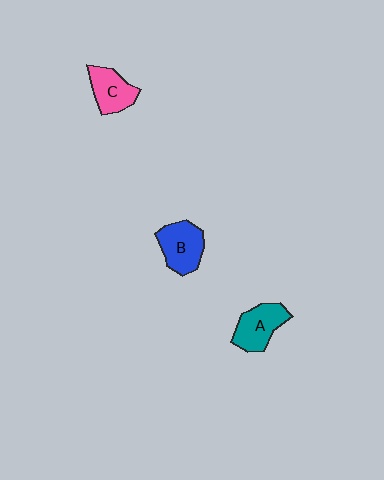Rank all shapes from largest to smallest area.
From largest to smallest: B (blue), A (teal), C (pink).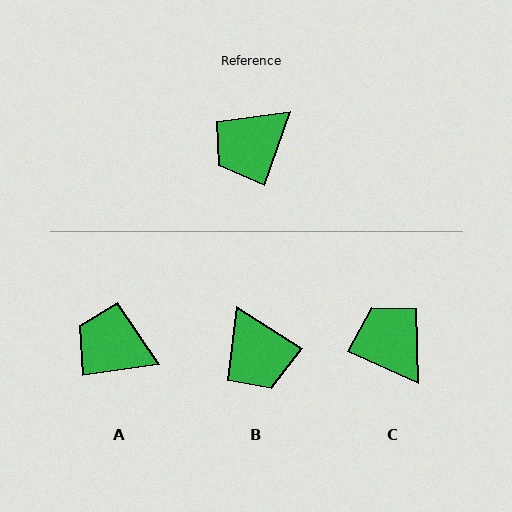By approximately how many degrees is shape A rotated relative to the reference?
Approximately 63 degrees clockwise.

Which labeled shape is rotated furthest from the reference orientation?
C, about 95 degrees away.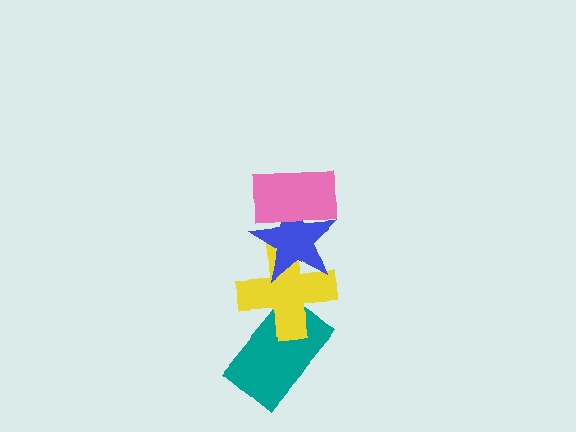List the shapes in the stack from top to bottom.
From top to bottom: the pink rectangle, the blue star, the yellow cross, the teal rectangle.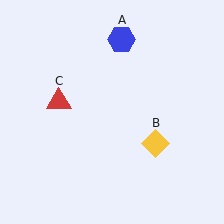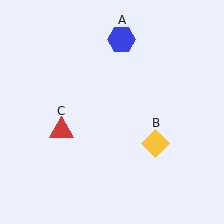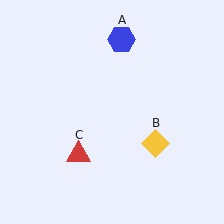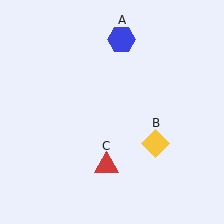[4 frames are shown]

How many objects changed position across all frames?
1 object changed position: red triangle (object C).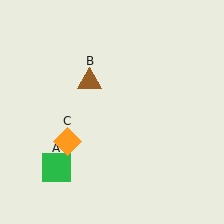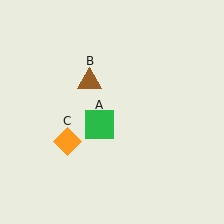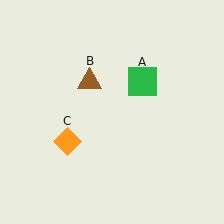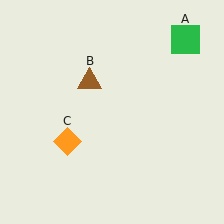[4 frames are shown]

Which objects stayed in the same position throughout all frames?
Brown triangle (object B) and orange diamond (object C) remained stationary.